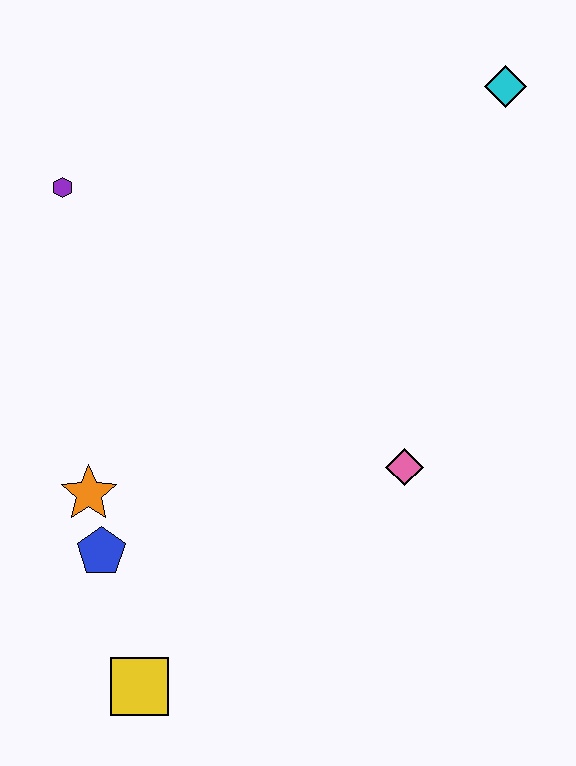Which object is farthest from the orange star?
The cyan diamond is farthest from the orange star.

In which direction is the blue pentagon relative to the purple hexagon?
The blue pentagon is below the purple hexagon.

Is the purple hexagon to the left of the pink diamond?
Yes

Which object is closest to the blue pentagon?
The orange star is closest to the blue pentagon.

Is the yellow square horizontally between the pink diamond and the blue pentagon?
Yes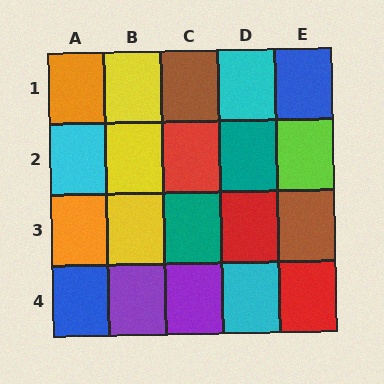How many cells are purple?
2 cells are purple.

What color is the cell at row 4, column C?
Purple.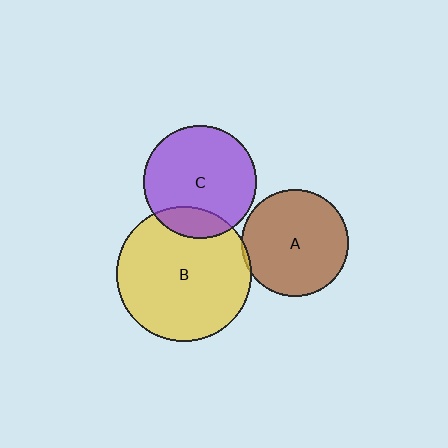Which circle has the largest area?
Circle B (yellow).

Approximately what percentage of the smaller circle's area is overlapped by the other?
Approximately 5%.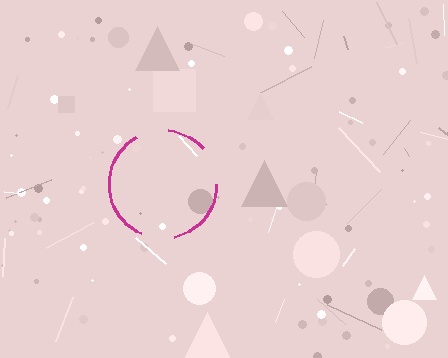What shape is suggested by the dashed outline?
The dashed outline suggests a circle.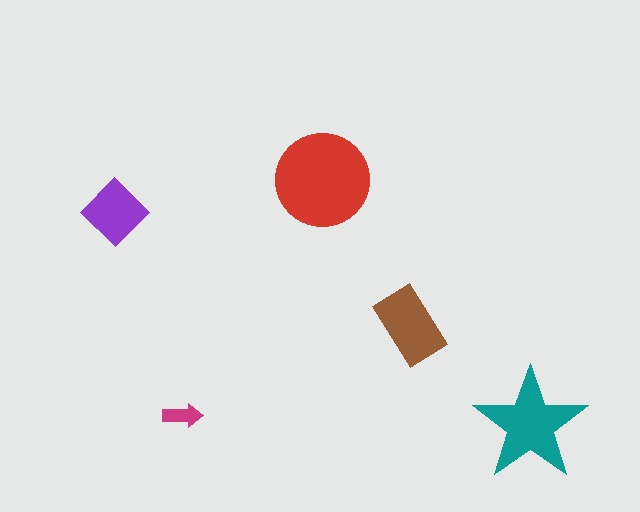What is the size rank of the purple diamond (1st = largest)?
4th.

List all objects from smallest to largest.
The magenta arrow, the purple diamond, the brown rectangle, the teal star, the red circle.